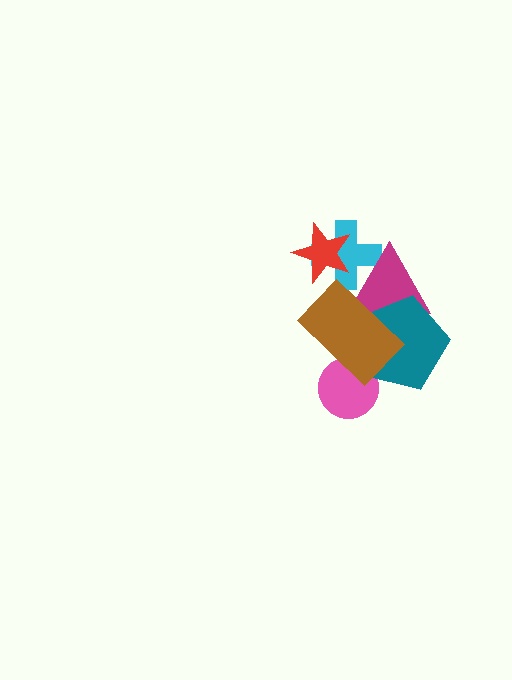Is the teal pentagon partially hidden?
Yes, it is partially covered by another shape.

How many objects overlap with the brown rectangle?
3 objects overlap with the brown rectangle.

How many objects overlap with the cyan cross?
2 objects overlap with the cyan cross.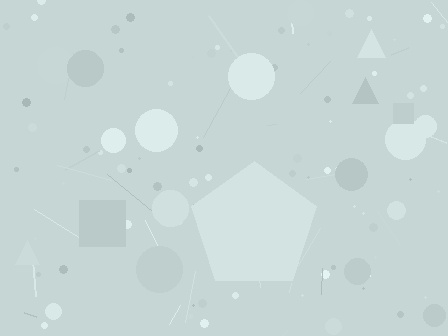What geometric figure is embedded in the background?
A pentagon is embedded in the background.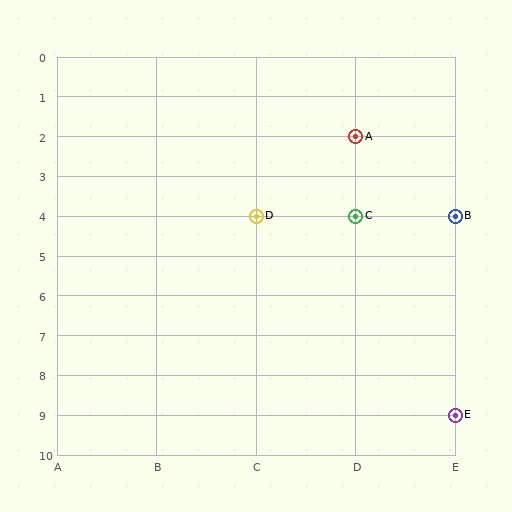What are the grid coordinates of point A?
Point A is at grid coordinates (D, 2).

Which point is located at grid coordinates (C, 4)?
Point D is at (C, 4).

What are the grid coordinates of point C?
Point C is at grid coordinates (D, 4).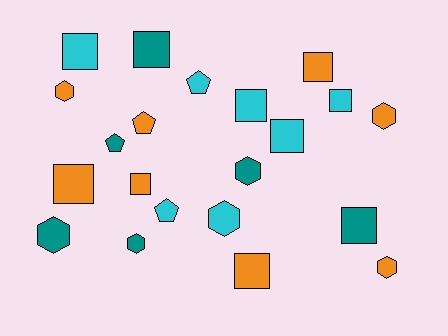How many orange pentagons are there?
There is 1 orange pentagon.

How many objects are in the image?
There are 21 objects.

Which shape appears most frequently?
Square, with 10 objects.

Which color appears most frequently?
Orange, with 8 objects.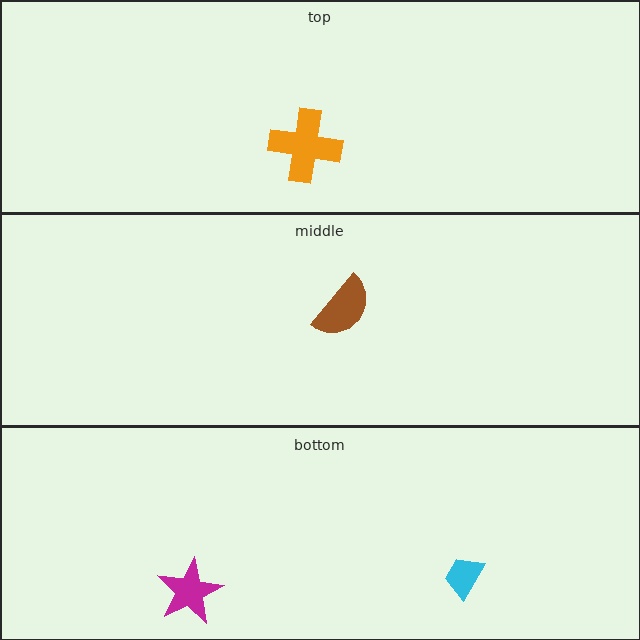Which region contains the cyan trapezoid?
The bottom region.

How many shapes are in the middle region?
1.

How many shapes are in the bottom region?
2.